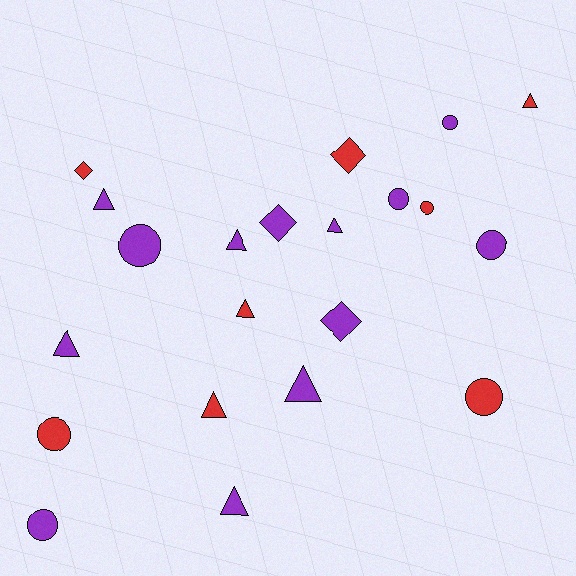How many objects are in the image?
There are 21 objects.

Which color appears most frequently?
Purple, with 13 objects.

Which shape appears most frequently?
Triangle, with 9 objects.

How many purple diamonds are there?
There are 2 purple diamonds.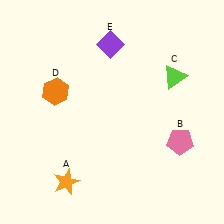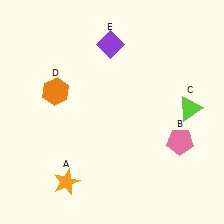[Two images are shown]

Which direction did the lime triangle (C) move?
The lime triangle (C) moved down.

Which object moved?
The lime triangle (C) moved down.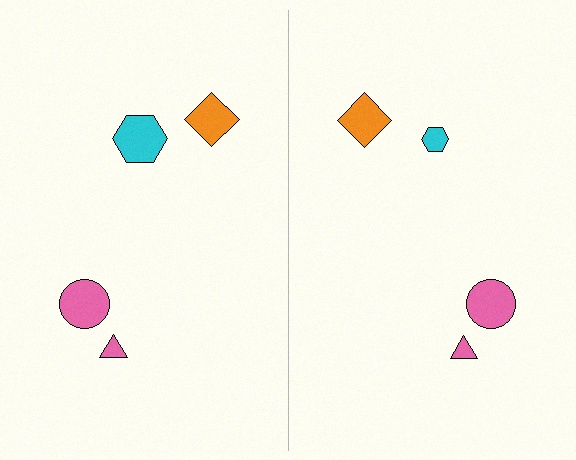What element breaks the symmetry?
The cyan hexagon on the right side has a different size than its mirror counterpart.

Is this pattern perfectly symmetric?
No, the pattern is not perfectly symmetric. The cyan hexagon on the right side has a different size than its mirror counterpart.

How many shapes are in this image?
There are 8 shapes in this image.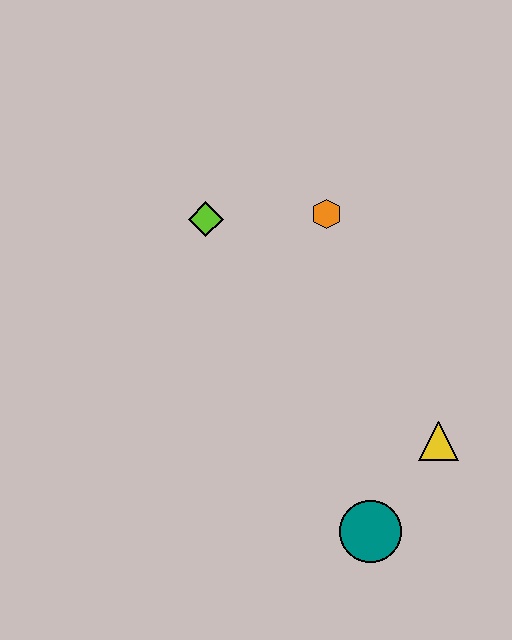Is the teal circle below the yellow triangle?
Yes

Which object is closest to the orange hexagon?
The lime diamond is closest to the orange hexagon.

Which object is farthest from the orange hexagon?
The teal circle is farthest from the orange hexagon.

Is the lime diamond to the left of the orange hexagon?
Yes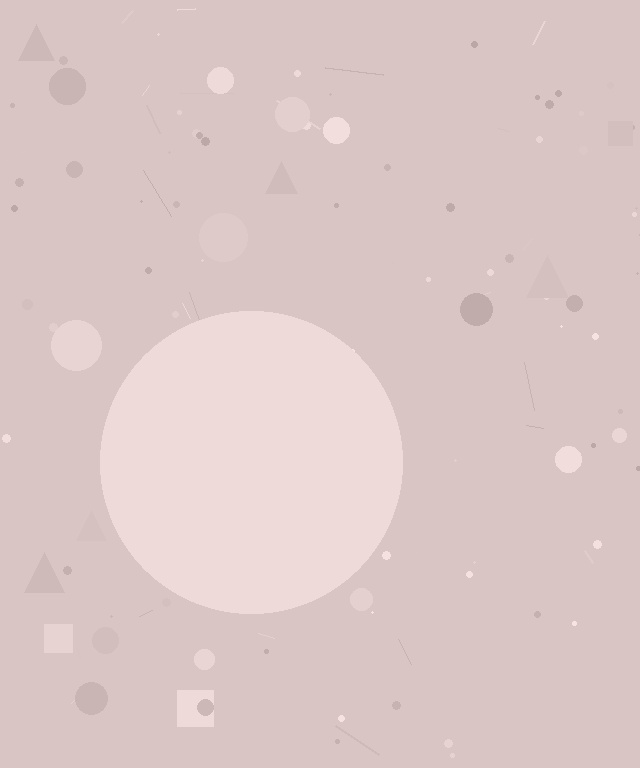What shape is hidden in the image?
A circle is hidden in the image.